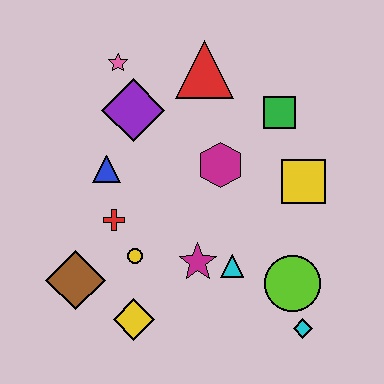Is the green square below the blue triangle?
No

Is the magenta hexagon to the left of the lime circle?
Yes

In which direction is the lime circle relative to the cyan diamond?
The lime circle is above the cyan diamond.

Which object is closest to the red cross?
The yellow circle is closest to the red cross.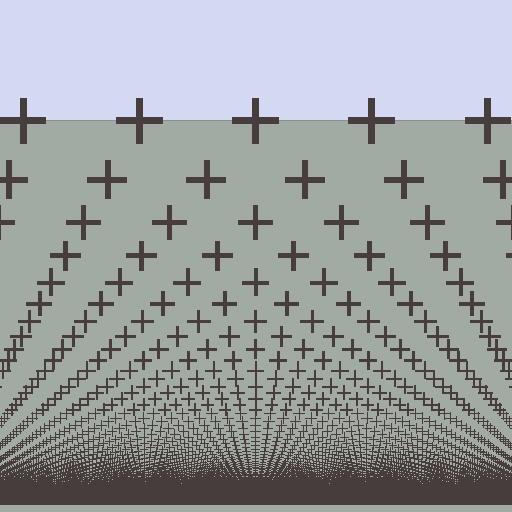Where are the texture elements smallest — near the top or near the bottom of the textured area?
Near the bottom.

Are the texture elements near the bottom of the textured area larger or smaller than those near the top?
Smaller. The gradient is inverted — elements near the bottom are smaller and denser.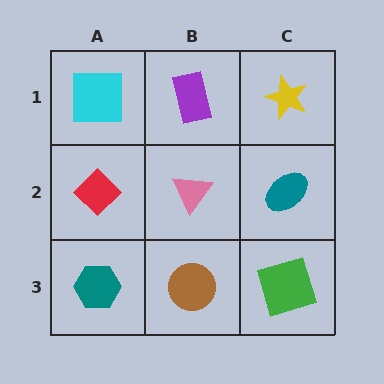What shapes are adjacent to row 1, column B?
A pink triangle (row 2, column B), a cyan square (row 1, column A), a yellow star (row 1, column C).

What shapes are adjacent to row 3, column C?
A teal ellipse (row 2, column C), a brown circle (row 3, column B).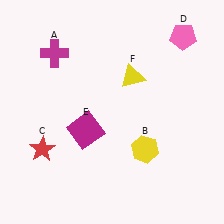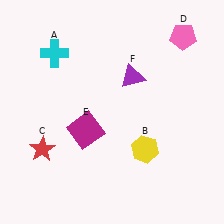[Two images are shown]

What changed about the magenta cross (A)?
In Image 1, A is magenta. In Image 2, it changed to cyan.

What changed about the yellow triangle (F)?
In Image 1, F is yellow. In Image 2, it changed to purple.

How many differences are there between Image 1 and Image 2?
There are 2 differences between the two images.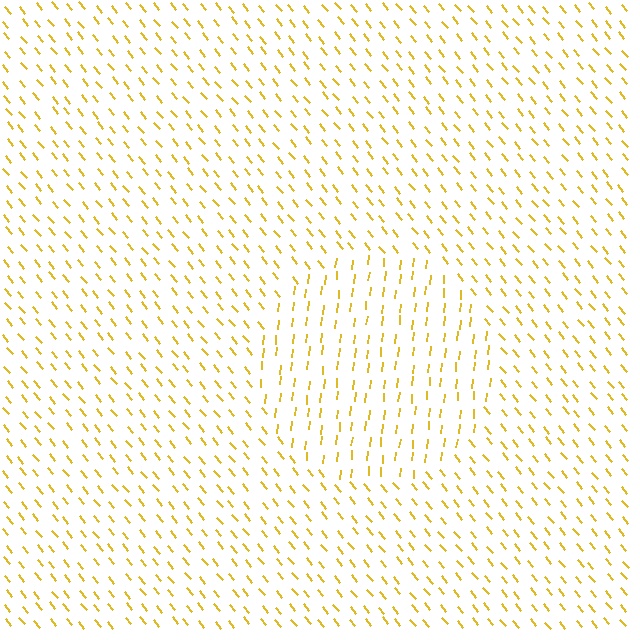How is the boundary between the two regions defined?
The boundary is defined purely by a change in line orientation (approximately 45 degrees difference). All lines are the same color and thickness.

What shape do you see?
I see a circle.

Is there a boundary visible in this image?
Yes, there is a texture boundary formed by a change in line orientation.